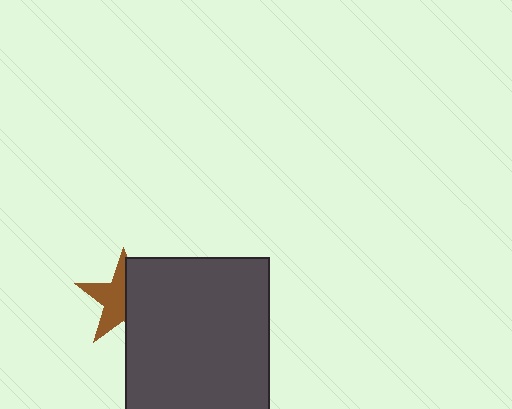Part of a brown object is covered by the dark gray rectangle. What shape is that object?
It is a star.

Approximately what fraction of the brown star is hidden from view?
Roughly 47% of the brown star is hidden behind the dark gray rectangle.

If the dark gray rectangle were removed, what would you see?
You would see the complete brown star.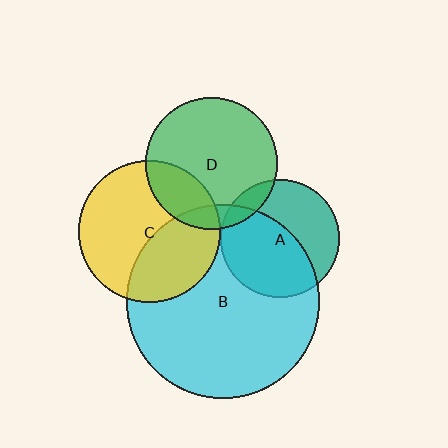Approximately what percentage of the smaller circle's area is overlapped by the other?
Approximately 10%.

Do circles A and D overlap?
Yes.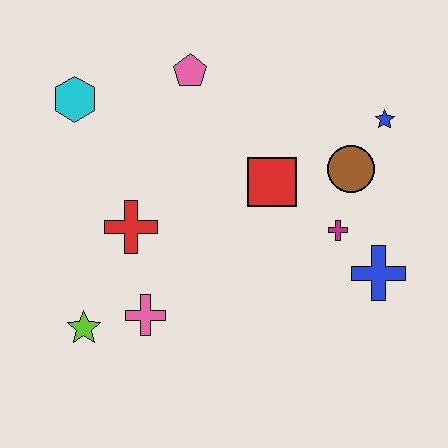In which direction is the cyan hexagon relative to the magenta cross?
The cyan hexagon is to the left of the magenta cross.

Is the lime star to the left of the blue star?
Yes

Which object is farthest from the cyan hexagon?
The blue cross is farthest from the cyan hexagon.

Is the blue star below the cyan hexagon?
Yes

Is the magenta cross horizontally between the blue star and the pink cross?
Yes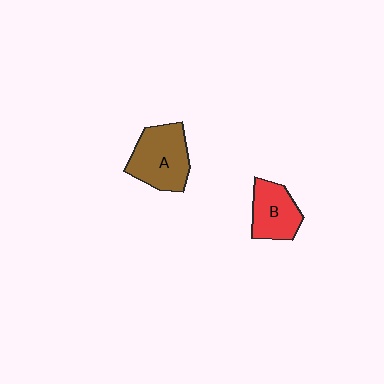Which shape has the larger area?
Shape A (brown).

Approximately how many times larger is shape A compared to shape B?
Approximately 1.3 times.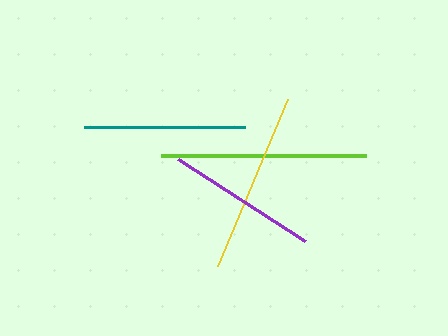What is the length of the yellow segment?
The yellow segment is approximately 181 pixels long.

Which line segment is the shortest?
The purple line is the shortest at approximately 151 pixels.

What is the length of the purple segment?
The purple segment is approximately 151 pixels long.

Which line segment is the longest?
The lime line is the longest at approximately 205 pixels.